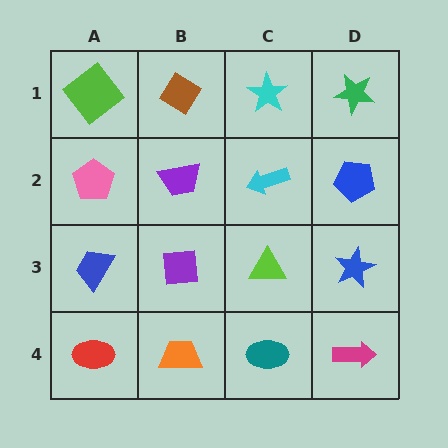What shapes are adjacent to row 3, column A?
A pink pentagon (row 2, column A), a red ellipse (row 4, column A), a purple square (row 3, column B).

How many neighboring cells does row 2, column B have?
4.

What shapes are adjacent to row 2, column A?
A lime diamond (row 1, column A), a blue trapezoid (row 3, column A), a purple trapezoid (row 2, column B).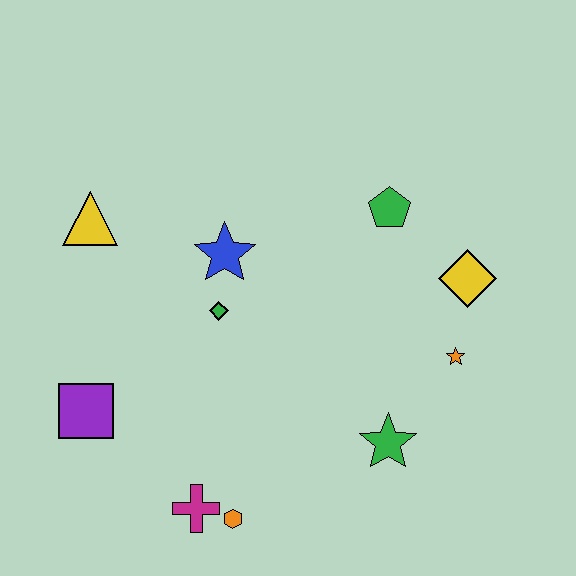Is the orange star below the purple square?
No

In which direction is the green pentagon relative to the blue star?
The green pentagon is to the right of the blue star.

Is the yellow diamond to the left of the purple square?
No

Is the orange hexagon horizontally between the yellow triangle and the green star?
Yes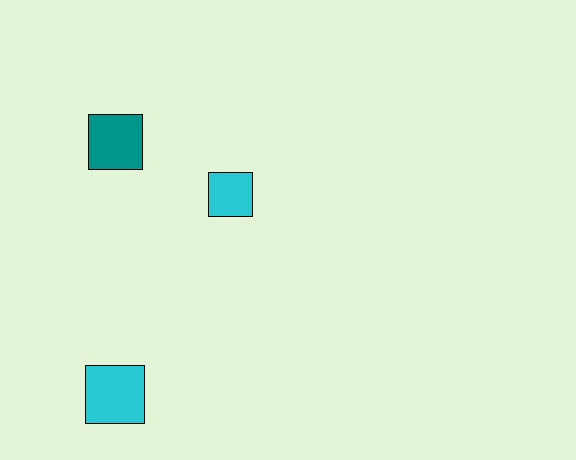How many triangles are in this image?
There are no triangles.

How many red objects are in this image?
There are no red objects.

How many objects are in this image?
There are 3 objects.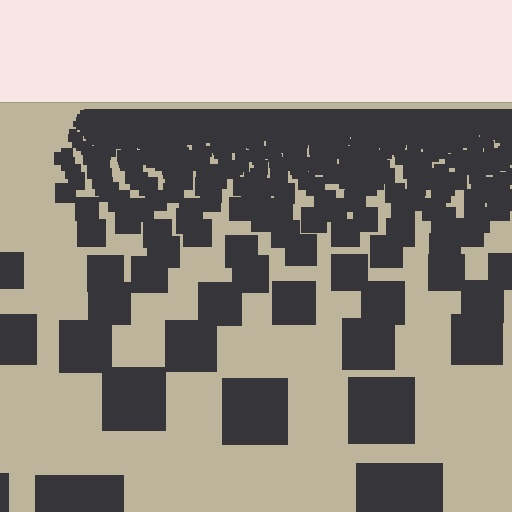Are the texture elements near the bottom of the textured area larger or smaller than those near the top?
Larger. Near the bottom, elements are closer to the viewer and appear at a bigger on-screen size.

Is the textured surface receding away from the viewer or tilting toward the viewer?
The surface is receding away from the viewer. Texture elements get smaller and denser toward the top.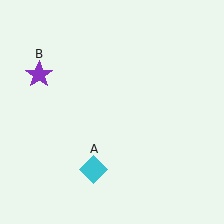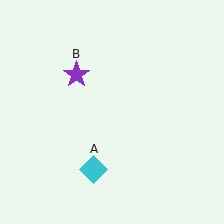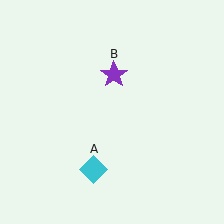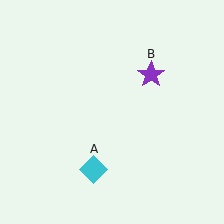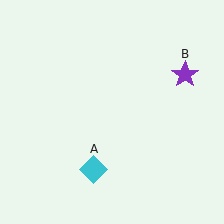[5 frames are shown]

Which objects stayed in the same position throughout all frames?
Cyan diamond (object A) remained stationary.